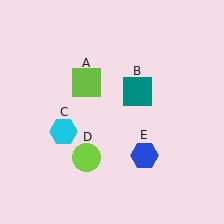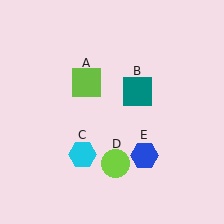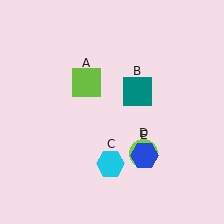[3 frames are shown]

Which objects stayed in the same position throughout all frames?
Lime square (object A) and teal square (object B) and blue hexagon (object E) remained stationary.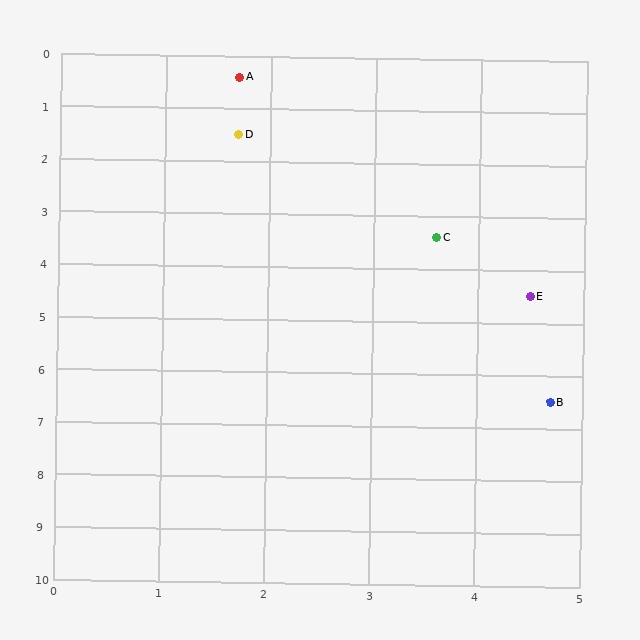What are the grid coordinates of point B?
Point B is at approximately (4.7, 6.5).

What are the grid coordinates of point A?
Point A is at approximately (1.7, 0.4).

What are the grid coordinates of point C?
Point C is at approximately (3.6, 3.4).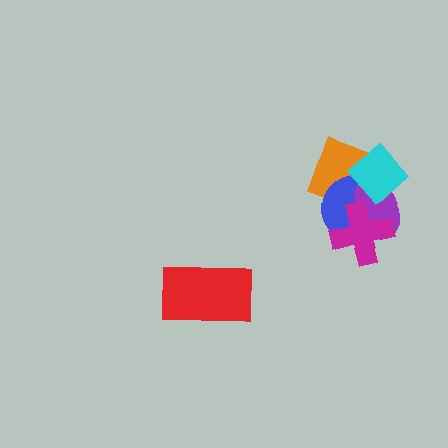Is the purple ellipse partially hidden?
Yes, it is partially covered by another shape.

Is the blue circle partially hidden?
Yes, it is partially covered by another shape.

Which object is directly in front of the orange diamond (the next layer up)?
The blue circle is directly in front of the orange diamond.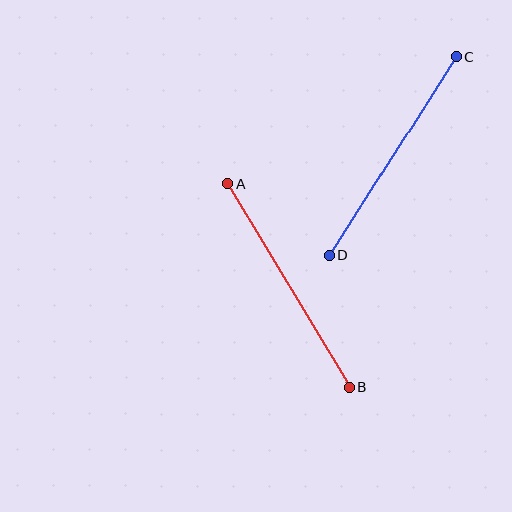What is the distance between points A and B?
The distance is approximately 238 pixels.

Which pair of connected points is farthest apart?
Points A and B are farthest apart.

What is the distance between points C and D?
The distance is approximately 236 pixels.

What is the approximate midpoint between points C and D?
The midpoint is at approximately (393, 156) pixels.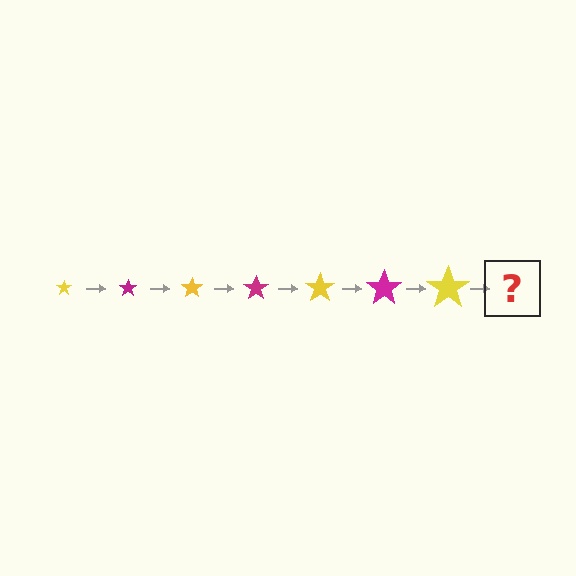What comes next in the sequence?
The next element should be a magenta star, larger than the previous one.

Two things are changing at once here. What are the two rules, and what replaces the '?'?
The two rules are that the star grows larger each step and the color cycles through yellow and magenta. The '?' should be a magenta star, larger than the previous one.